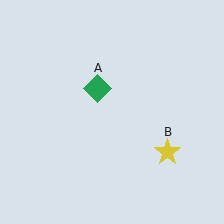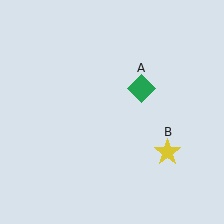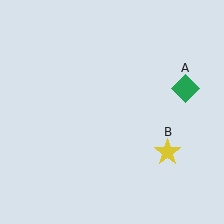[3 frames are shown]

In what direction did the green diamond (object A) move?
The green diamond (object A) moved right.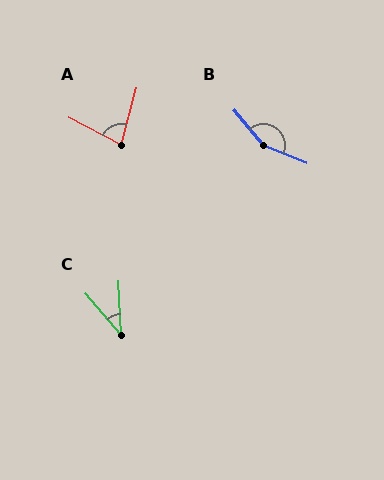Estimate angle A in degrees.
Approximately 77 degrees.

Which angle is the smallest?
C, at approximately 38 degrees.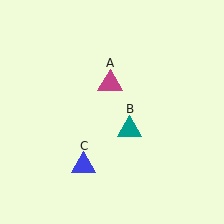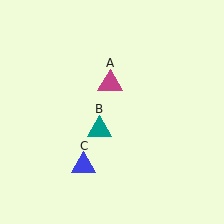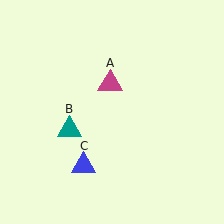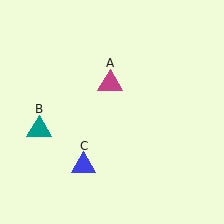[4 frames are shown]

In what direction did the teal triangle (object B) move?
The teal triangle (object B) moved left.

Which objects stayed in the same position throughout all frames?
Magenta triangle (object A) and blue triangle (object C) remained stationary.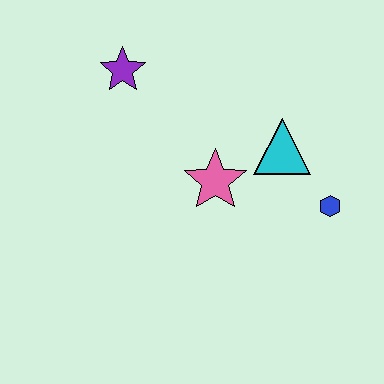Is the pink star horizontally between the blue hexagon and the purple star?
Yes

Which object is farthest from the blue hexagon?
The purple star is farthest from the blue hexagon.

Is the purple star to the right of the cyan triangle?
No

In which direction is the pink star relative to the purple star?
The pink star is below the purple star.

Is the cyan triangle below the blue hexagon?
No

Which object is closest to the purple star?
The pink star is closest to the purple star.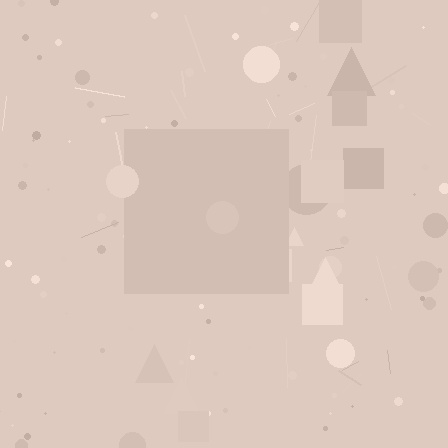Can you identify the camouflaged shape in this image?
The camouflaged shape is a square.